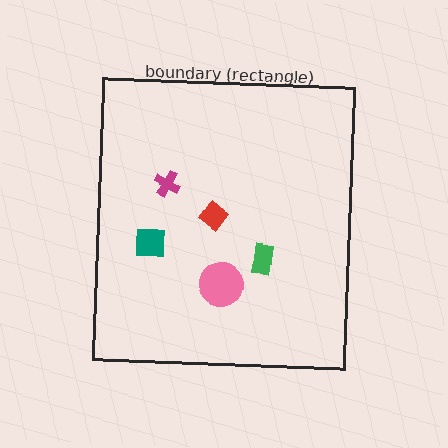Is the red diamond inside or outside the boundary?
Inside.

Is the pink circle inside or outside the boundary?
Inside.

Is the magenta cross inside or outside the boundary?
Inside.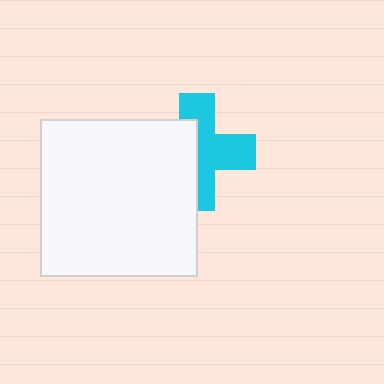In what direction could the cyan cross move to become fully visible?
The cyan cross could move right. That would shift it out from behind the white square entirely.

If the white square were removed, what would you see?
You would see the complete cyan cross.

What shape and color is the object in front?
The object in front is a white square.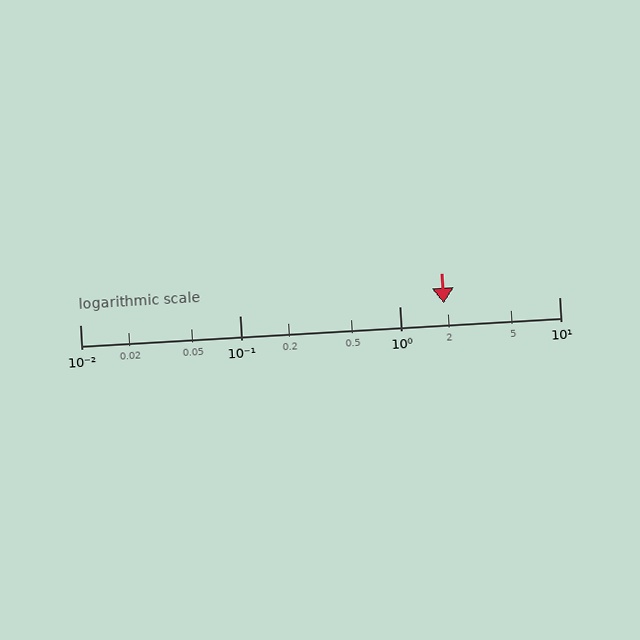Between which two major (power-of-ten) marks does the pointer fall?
The pointer is between 1 and 10.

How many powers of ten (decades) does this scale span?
The scale spans 3 decades, from 0.01 to 10.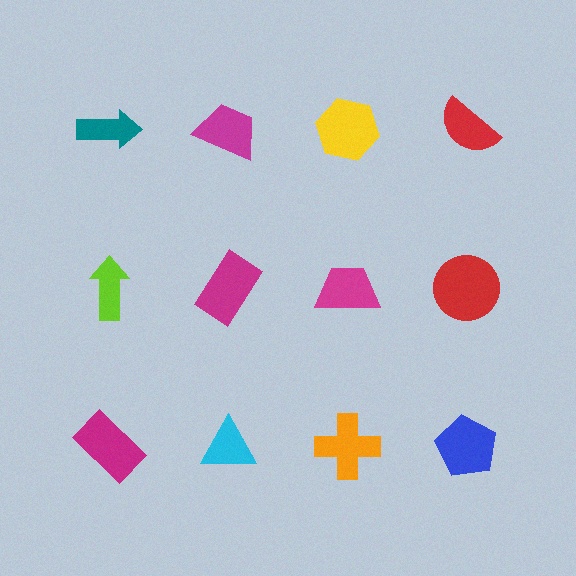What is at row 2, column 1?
A lime arrow.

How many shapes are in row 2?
4 shapes.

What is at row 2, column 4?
A red circle.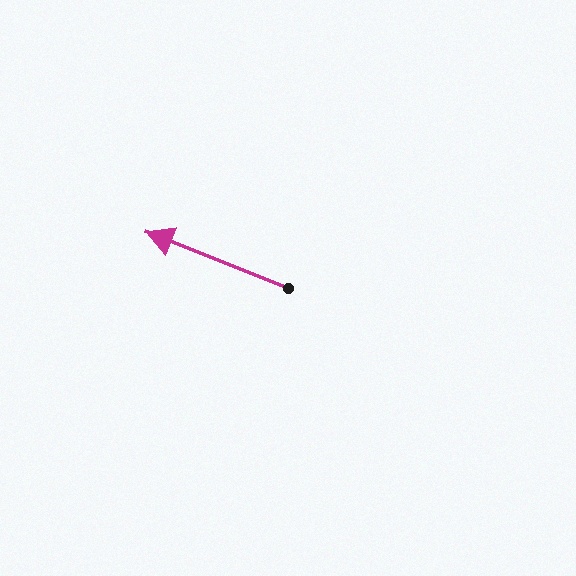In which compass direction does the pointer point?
West.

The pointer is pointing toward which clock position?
Roughly 10 o'clock.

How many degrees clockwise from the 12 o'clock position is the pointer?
Approximately 292 degrees.